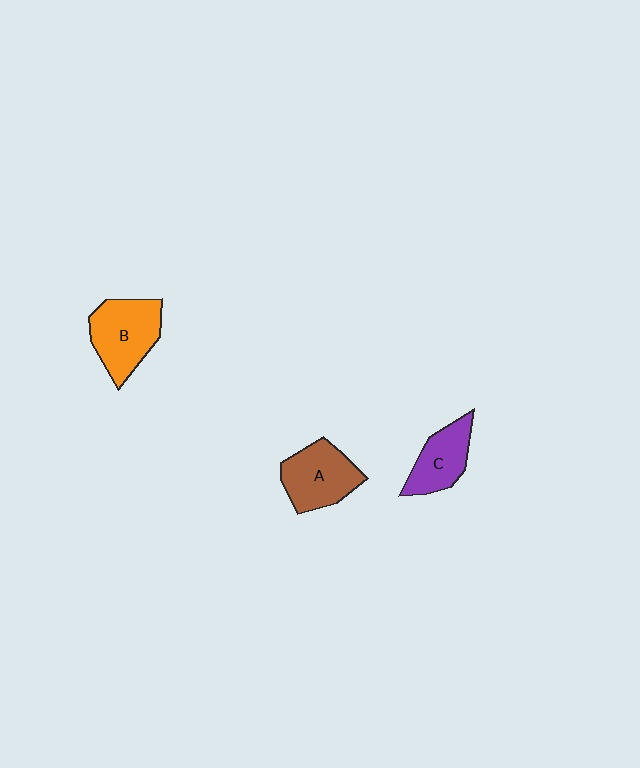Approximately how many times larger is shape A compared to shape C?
Approximately 1.2 times.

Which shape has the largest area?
Shape B (orange).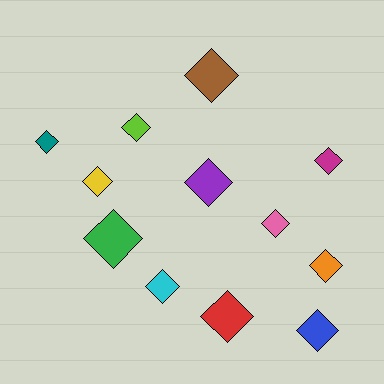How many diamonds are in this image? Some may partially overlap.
There are 12 diamonds.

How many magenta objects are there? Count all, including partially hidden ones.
There is 1 magenta object.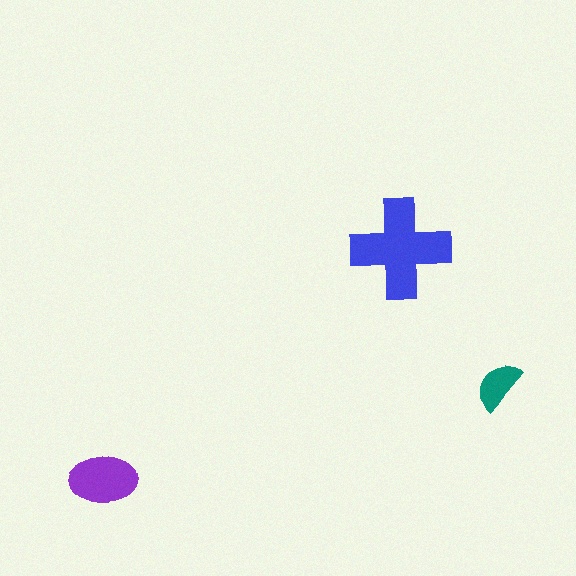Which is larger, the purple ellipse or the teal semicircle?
The purple ellipse.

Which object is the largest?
The blue cross.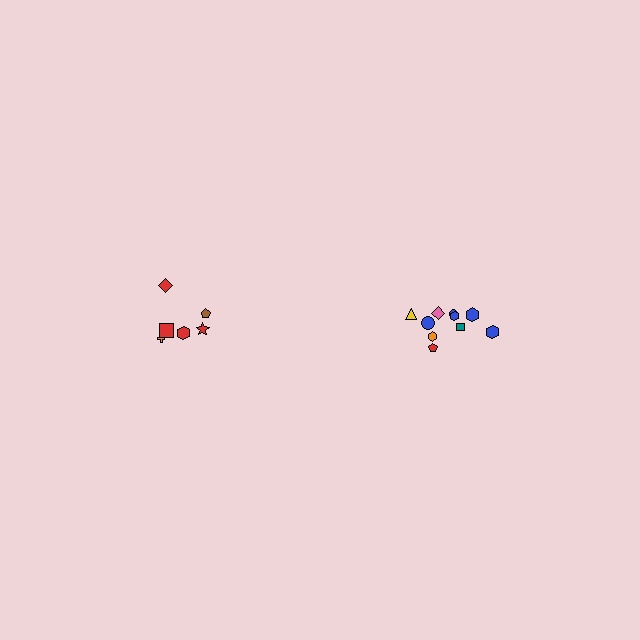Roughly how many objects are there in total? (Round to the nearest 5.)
Roughly 15 objects in total.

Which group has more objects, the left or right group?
The right group.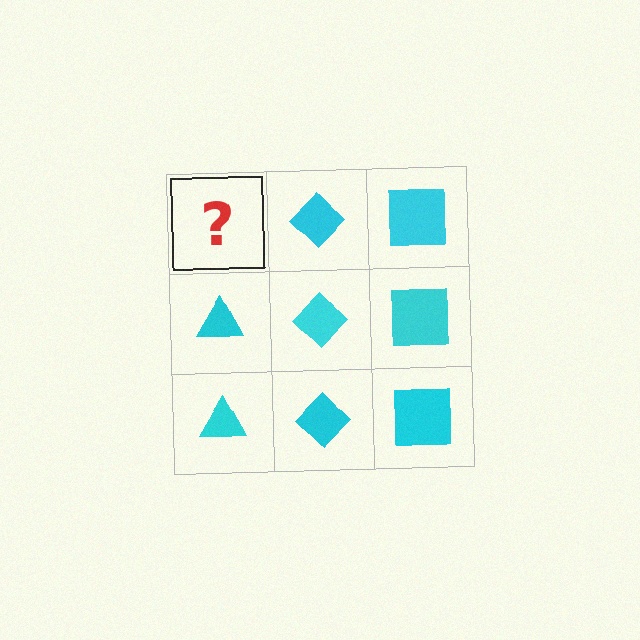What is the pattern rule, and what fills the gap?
The rule is that each column has a consistent shape. The gap should be filled with a cyan triangle.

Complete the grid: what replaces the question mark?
The question mark should be replaced with a cyan triangle.